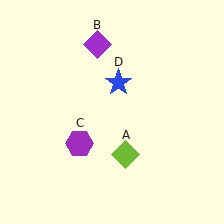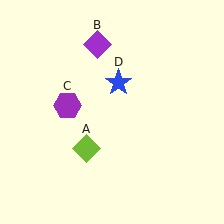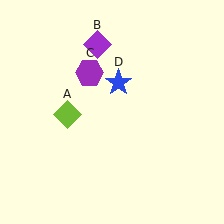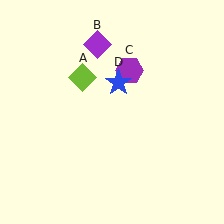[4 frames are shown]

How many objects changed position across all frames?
2 objects changed position: lime diamond (object A), purple hexagon (object C).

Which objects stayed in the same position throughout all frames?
Purple diamond (object B) and blue star (object D) remained stationary.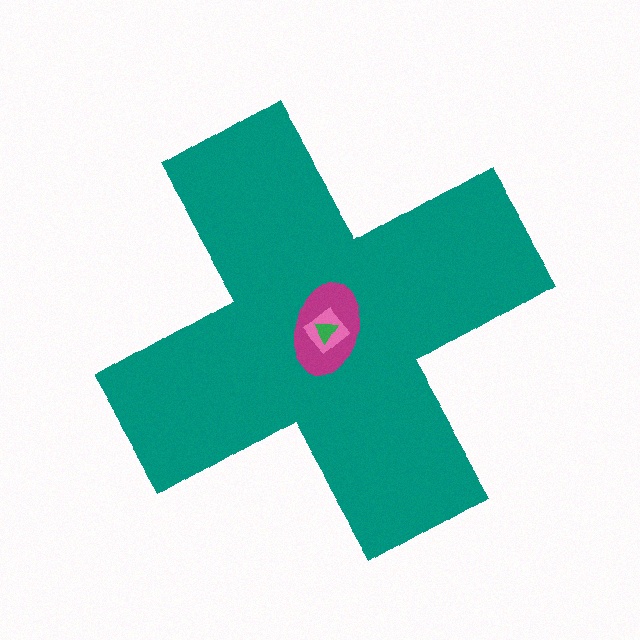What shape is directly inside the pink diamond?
The green triangle.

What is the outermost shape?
The teal cross.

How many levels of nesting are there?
4.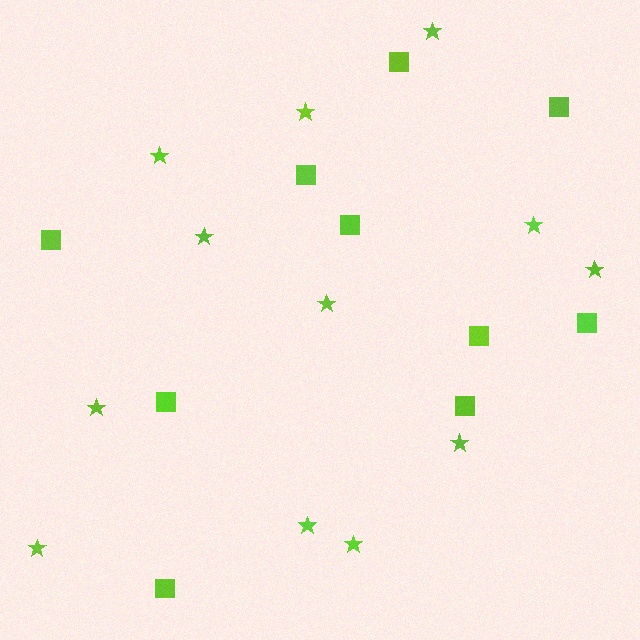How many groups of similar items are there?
There are 2 groups: one group of squares (10) and one group of stars (12).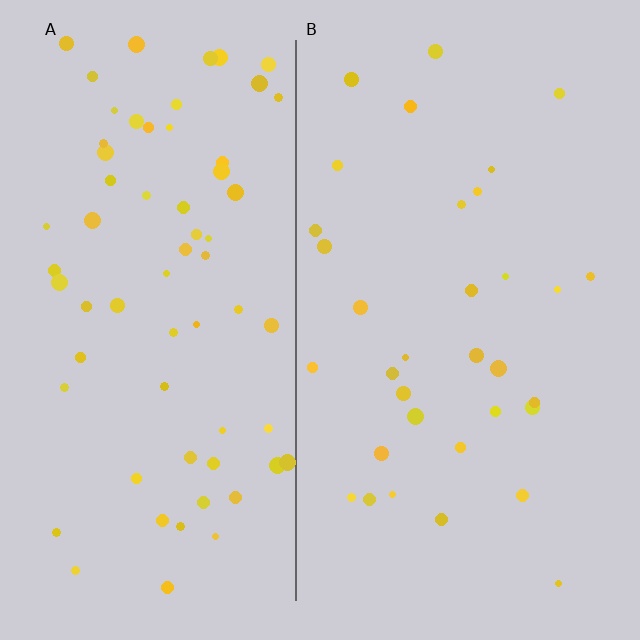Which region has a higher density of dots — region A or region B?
A (the left).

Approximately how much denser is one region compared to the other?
Approximately 2.0× — region A over region B.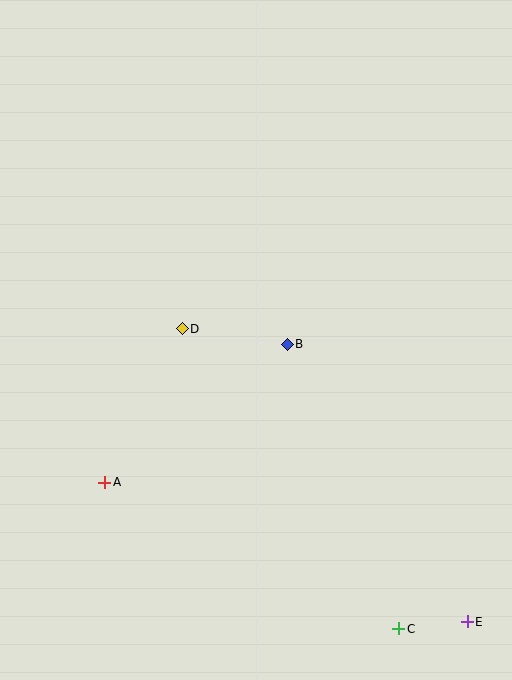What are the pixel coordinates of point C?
Point C is at (399, 629).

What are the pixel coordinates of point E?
Point E is at (467, 622).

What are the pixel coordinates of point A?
Point A is at (105, 482).